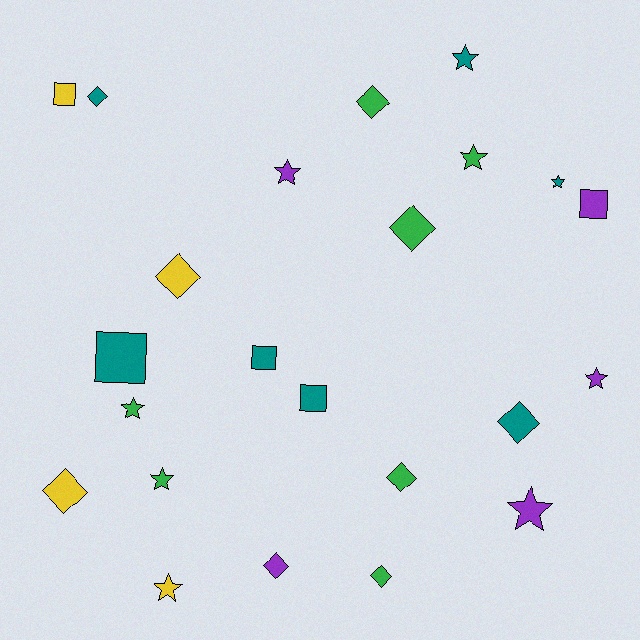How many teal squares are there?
There are 3 teal squares.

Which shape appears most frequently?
Star, with 9 objects.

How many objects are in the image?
There are 23 objects.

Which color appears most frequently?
Teal, with 7 objects.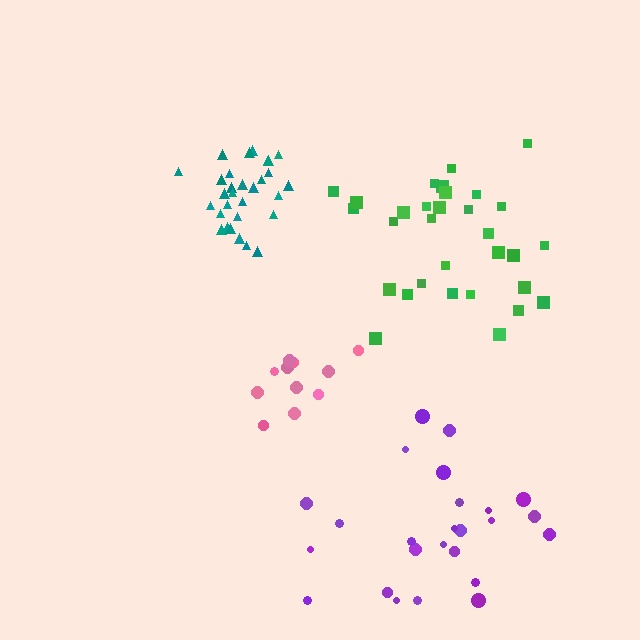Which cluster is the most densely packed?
Teal.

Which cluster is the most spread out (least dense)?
Purple.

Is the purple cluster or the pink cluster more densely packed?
Pink.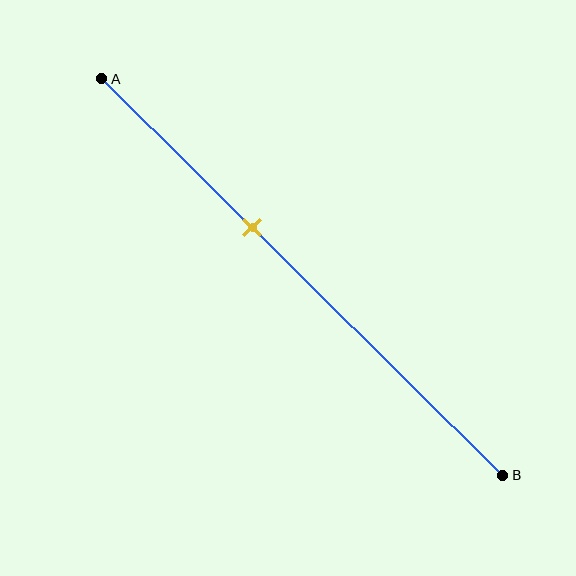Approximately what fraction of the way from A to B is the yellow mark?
The yellow mark is approximately 35% of the way from A to B.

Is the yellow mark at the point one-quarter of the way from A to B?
No, the mark is at about 35% from A, not at the 25% one-quarter point.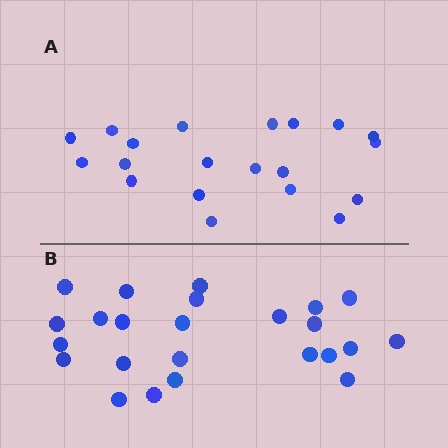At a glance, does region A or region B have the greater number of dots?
Region B (the bottom region) has more dots.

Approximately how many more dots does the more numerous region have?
Region B has about 4 more dots than region A.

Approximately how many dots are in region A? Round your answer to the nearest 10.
About 20 dots.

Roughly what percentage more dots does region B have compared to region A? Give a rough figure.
About 20% more.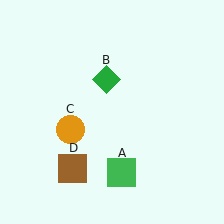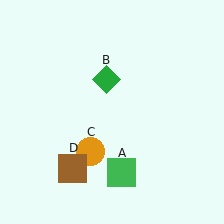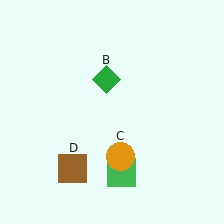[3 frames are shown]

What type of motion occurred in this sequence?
The orange circle (object C) rotated counterclockwise around the center of the scene.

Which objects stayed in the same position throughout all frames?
Green square (object A) and green diamond (object B) and brown square (object D) remained stationary.